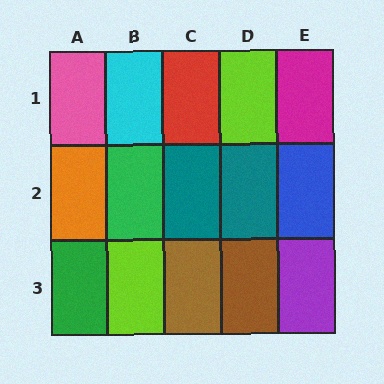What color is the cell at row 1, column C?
Red.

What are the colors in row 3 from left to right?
Green, lime, brown, brown, purple.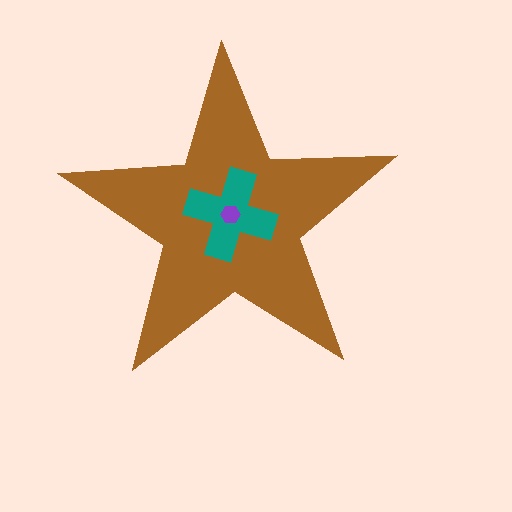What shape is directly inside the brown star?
The teal cross.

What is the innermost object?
The purple hexagon.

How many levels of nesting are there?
3.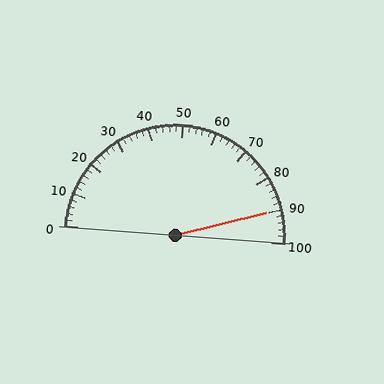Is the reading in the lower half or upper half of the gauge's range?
The reading is in the upper half of the range (0 to 100).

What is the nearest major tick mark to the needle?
The nearest major tick mark is 90.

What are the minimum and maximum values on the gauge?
The gauge ranges from 0 to 100.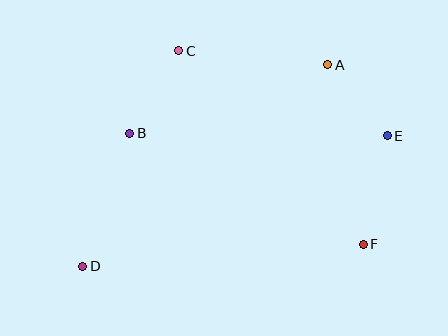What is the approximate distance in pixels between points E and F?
The distance between E and F is approximately 111 pixels.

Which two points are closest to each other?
Points A and E are closest to each other.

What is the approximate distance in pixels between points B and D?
The distance between B and D is approximately 141 pixels.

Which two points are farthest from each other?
Points D and E are farthest from each other.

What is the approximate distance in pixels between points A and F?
The distance between A and F is approximately 183 pixels.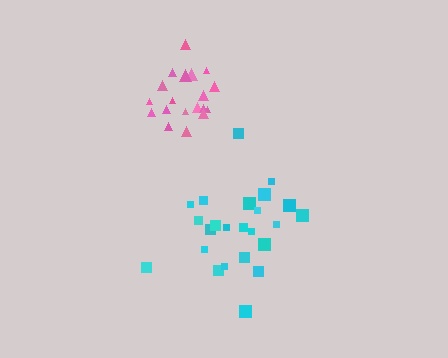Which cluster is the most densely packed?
Pink.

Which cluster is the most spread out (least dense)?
Cyan.